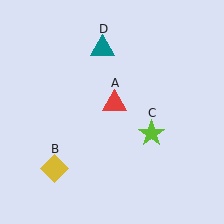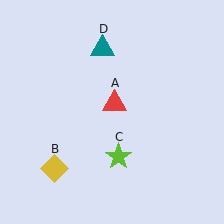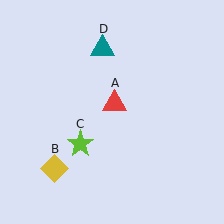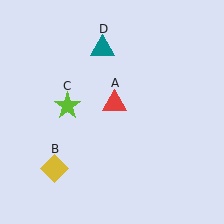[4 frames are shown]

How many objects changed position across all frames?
1 object changed position: lime star (object C).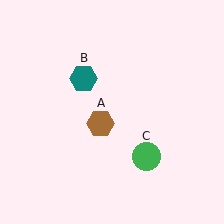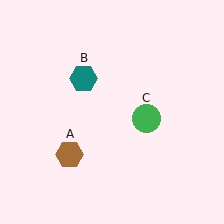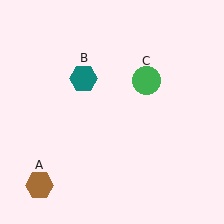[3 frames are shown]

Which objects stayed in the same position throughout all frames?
Teal hexagon (object B) remained stationary.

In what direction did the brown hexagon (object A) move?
The brown hexagon (object A) moved down and to the left.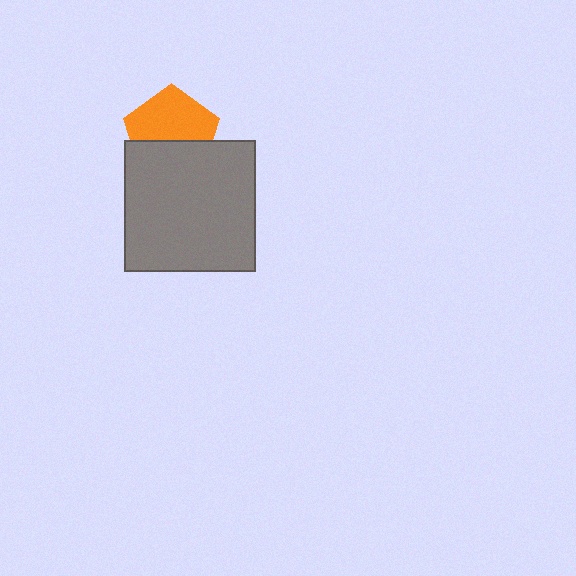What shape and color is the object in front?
The object in front is a gray square.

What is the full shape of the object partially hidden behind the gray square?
The partially hidden object is an orange pentagon.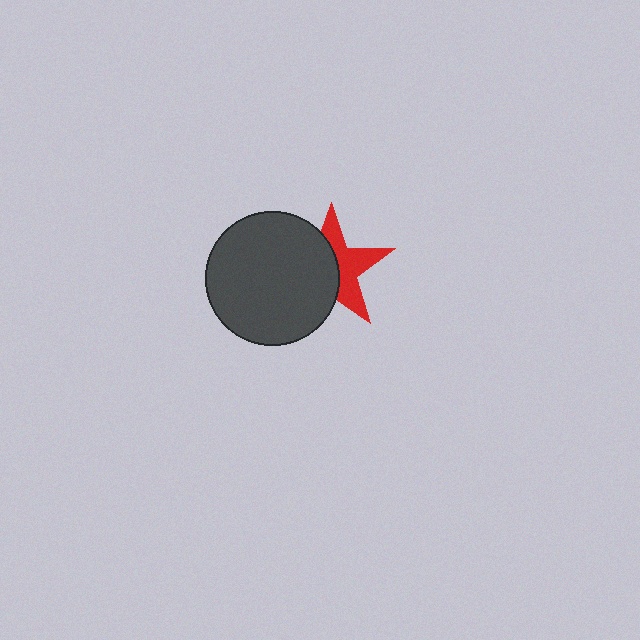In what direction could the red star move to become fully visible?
The red star could move right. That would shift it out from behind the dark gray circle entirely.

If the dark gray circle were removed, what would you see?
You would see the complete red star.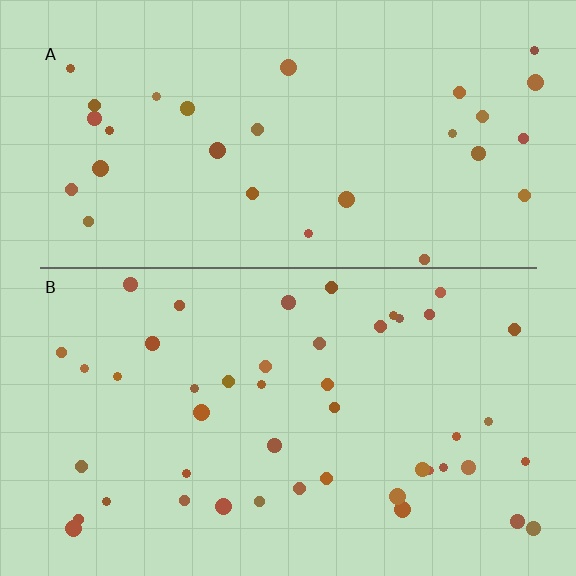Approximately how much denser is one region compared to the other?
Approximately 1.5× — region B over region A.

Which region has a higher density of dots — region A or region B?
B (the bottom).